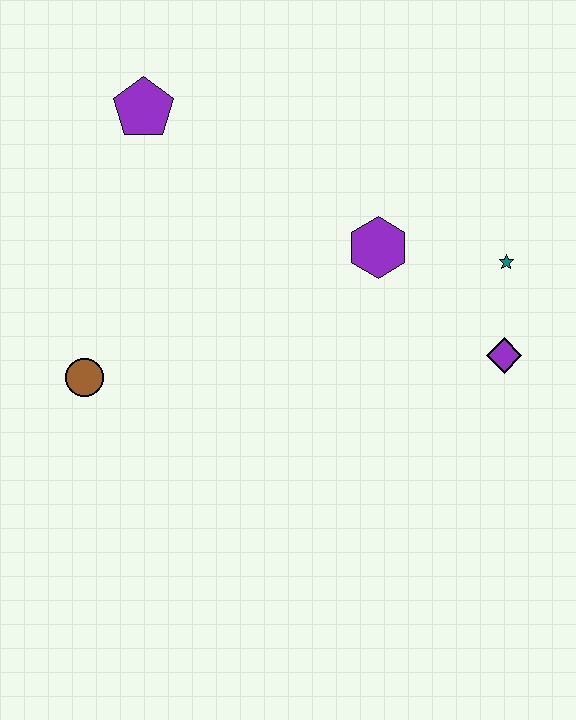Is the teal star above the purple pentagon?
No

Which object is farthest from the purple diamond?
The purple pentagon is farthest from the purple diamond.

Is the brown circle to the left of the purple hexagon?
Yes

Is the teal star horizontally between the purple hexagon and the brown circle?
No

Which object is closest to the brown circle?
The purple pentagon is closest to the brown circle.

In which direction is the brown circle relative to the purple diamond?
The brown circle is to the left of the purple diamond.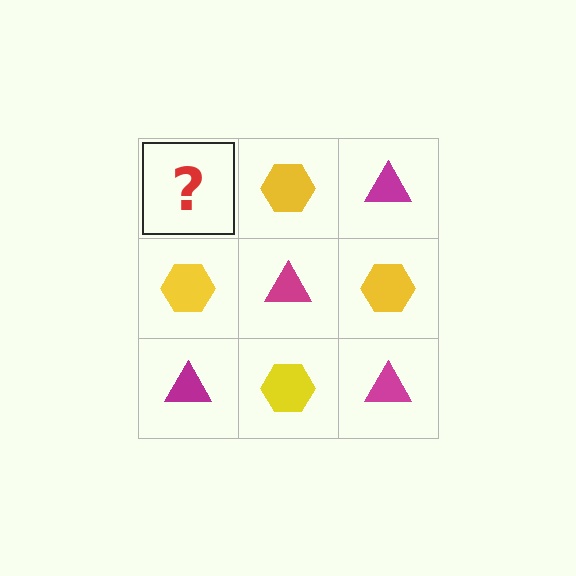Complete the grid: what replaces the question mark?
The question mark should be replaced with a magenta triangle.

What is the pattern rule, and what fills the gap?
The rule is that it alternates magenta triangle and yellow hexagon in a checkerboard pattern. The gap should be filled with a magenta triangle.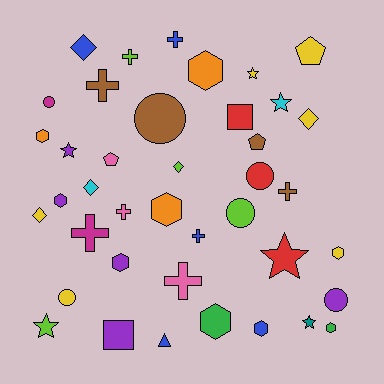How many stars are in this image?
There are 6 stars.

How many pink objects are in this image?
There are 3 pink objects.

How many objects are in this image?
There are 40 objects.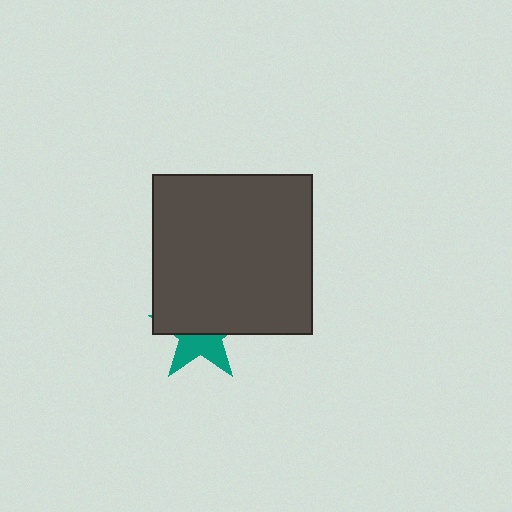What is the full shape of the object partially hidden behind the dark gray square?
The partially hidden object is a teal star.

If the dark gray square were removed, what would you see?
You would see the complete teal star.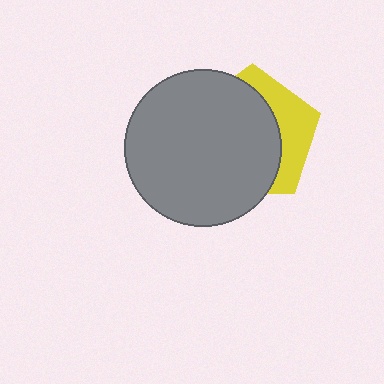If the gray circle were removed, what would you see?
You would see the complete yellow pentagon.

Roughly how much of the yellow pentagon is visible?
A small part of it is visible (roughly 32%).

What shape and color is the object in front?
The object in front is a gray circle.